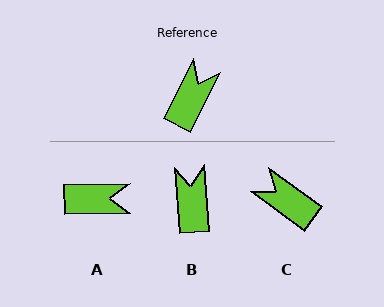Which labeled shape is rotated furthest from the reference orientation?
C, about 80 degrees away.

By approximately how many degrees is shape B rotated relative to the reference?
Approximately 32 degrees counter-clockwise.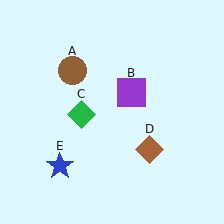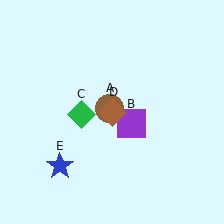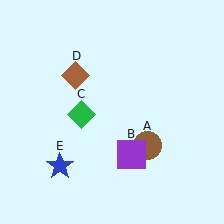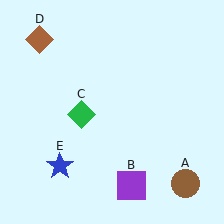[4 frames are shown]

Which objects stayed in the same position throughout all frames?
Green diamond (object C) and blue star (object E) remained stationary.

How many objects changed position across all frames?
3 objects changed position: brown circle (object A), purple square (object B), brown diamond (object D).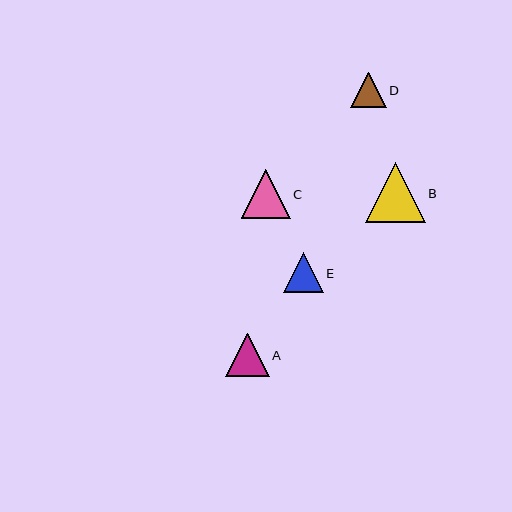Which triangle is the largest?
Triangle B is the largest with a size of approximately 60 pixels.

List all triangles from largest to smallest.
From largest to smallest: B, C, A, E, D.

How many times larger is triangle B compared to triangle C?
Triangle B is approximately 1.2 times the size of triangle C.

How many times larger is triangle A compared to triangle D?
Triangle A is approximately 1.2 times the size of triangle D.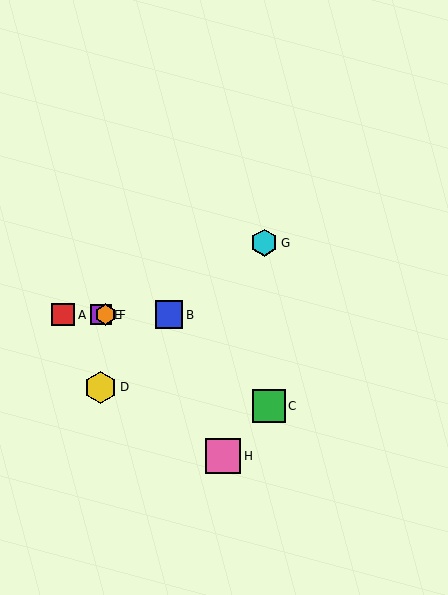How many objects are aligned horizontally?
4 objects (A, B, E, F) are aligned horizontally.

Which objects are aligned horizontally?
Objects A, B, E, F are aligned horizontally.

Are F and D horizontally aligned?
No, F is at y≈315 and D is at y≈387.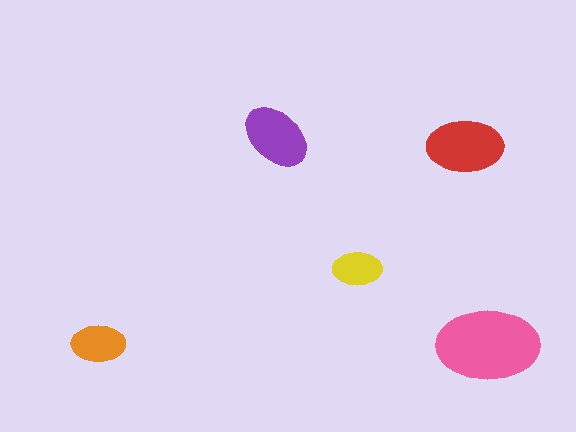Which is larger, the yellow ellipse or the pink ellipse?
The pink one.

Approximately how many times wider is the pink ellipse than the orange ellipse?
About 2 times wider.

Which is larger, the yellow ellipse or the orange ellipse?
The orange one.